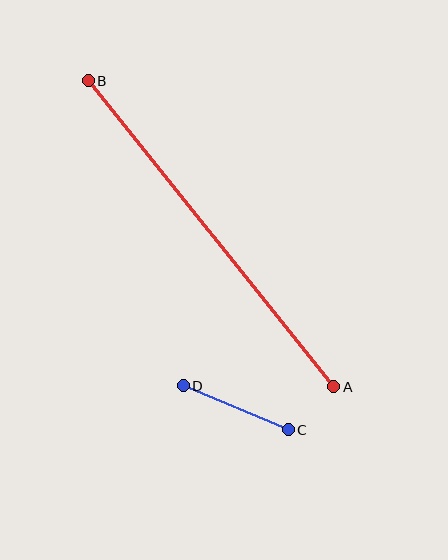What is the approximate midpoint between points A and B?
The midpoint is at approximately (211, 234) pixels.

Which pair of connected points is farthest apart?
Points A and B are farthest apart.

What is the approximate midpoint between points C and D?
The midpoint is at approximately (236, 408) pixels.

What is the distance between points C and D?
The distance is approximately 114 pixels.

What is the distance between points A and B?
The distance is approximately 392 pixels.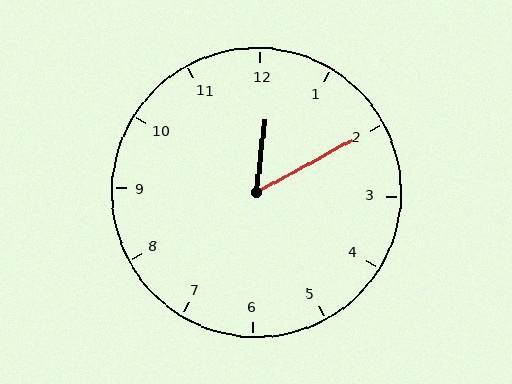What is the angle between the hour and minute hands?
Approximately 55 degrees.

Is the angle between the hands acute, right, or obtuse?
It is acute.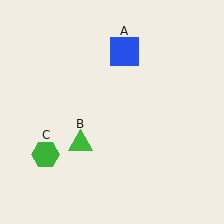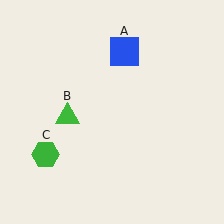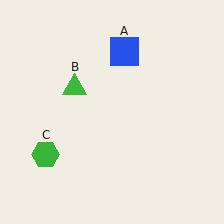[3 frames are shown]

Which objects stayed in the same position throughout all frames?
Blue square (object A) and green hexagon (object C) remained stationary.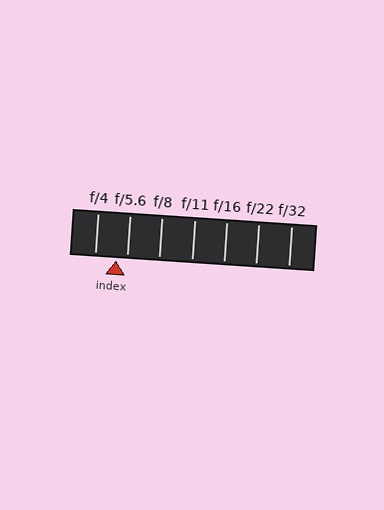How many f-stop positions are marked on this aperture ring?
There are 7 f-stop positions marked.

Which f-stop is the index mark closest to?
The index mark is closest to f/5.6.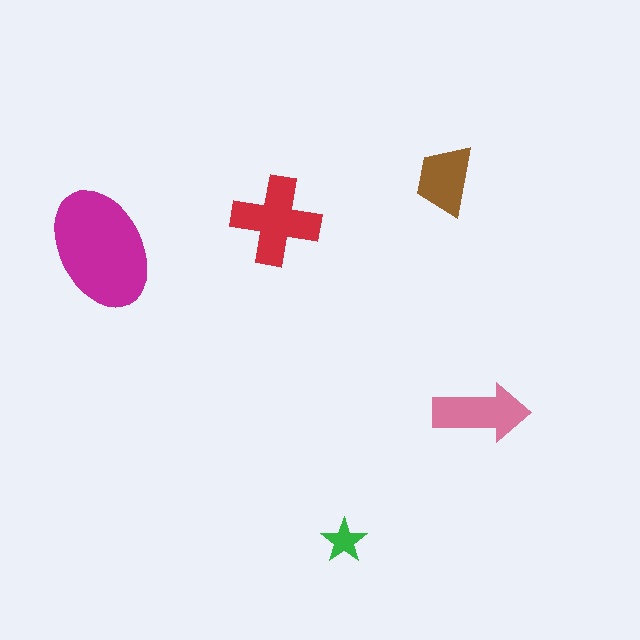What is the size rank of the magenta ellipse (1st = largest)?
1st.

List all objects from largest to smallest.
The magenta ellipse, the red cross, the pink arrow, the brown trapezoid, the green star.